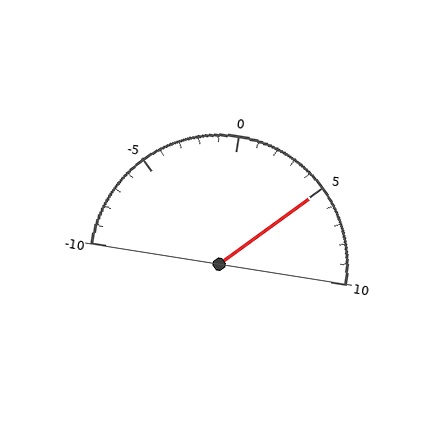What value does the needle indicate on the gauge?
The needle indicates approximately 5.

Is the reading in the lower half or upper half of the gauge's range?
The reading is in the upper half of the range (-10 to 10).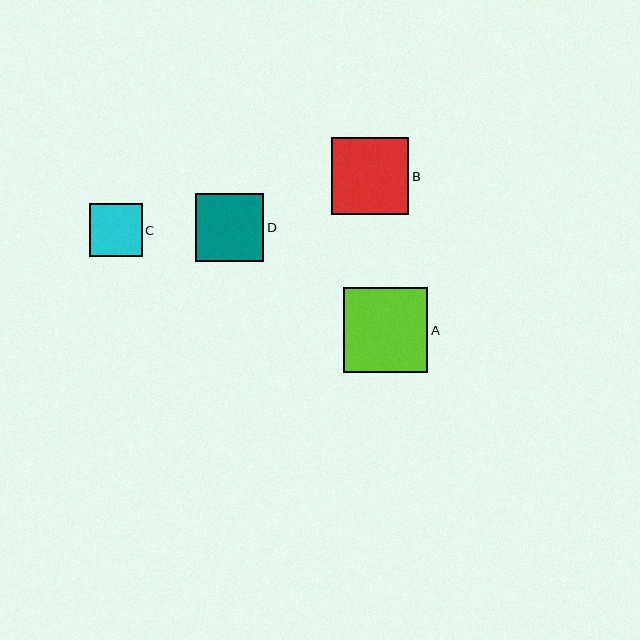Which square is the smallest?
Square C is the smallest with a size of approximately 53 pixels.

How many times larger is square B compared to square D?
Square B is approximately 1.1 times the size of square D.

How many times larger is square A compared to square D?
Square A is approximately 1.2 times the size of square D.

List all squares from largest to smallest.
From largest to smallest: A, B, D, C.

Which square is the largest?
Square A is the largest with a size of approximately 85 pixels.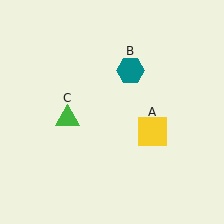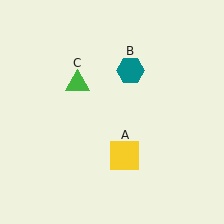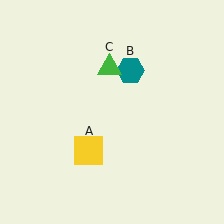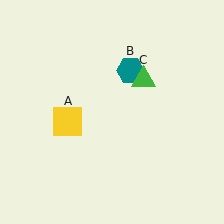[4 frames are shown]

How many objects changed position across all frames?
2 objects changed position: yellow square (object A), green triangle (object C).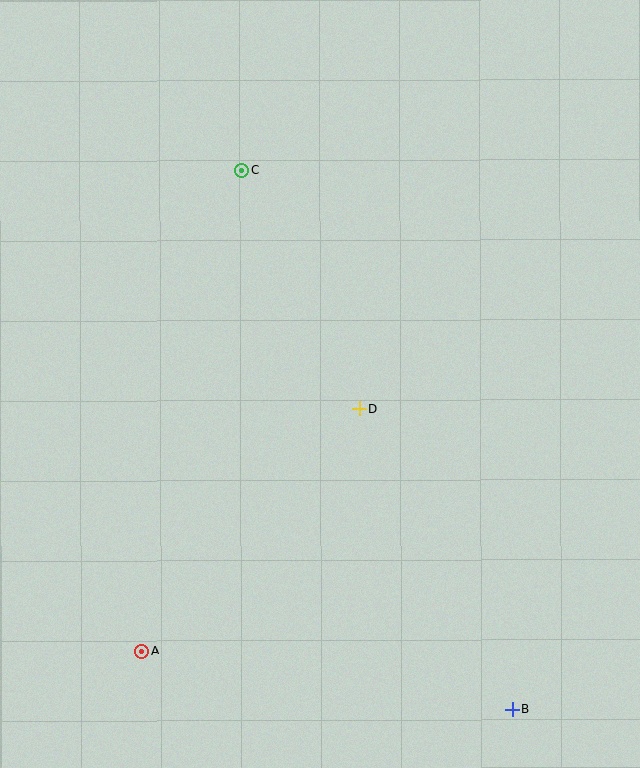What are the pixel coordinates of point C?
Point C is at (242, 170).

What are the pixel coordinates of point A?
Point A is at (142, 651).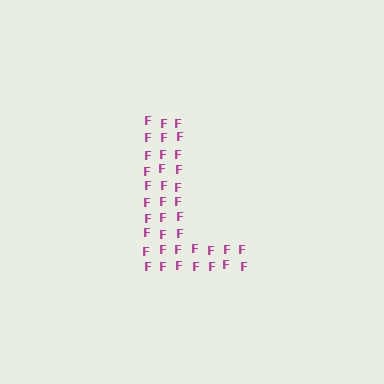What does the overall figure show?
The overall figure shows the letter L.